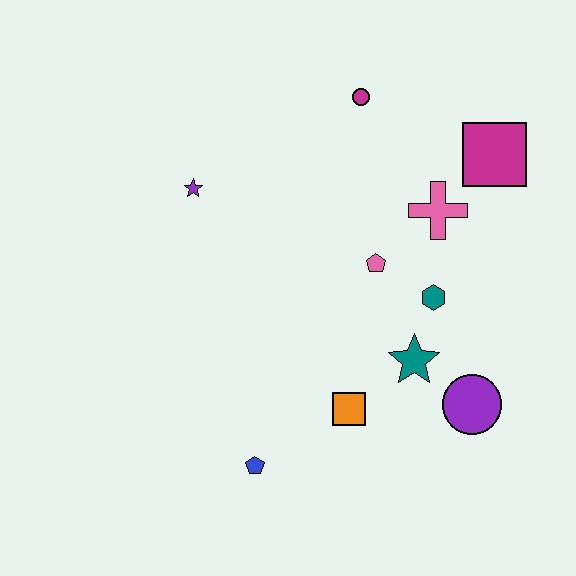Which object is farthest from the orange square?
The magenta circle is farthest from the orange square.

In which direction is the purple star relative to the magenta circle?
The purple star is to the left of the magenta circle.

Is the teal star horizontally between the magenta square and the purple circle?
No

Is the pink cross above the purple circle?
Yes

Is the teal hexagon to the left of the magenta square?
Yes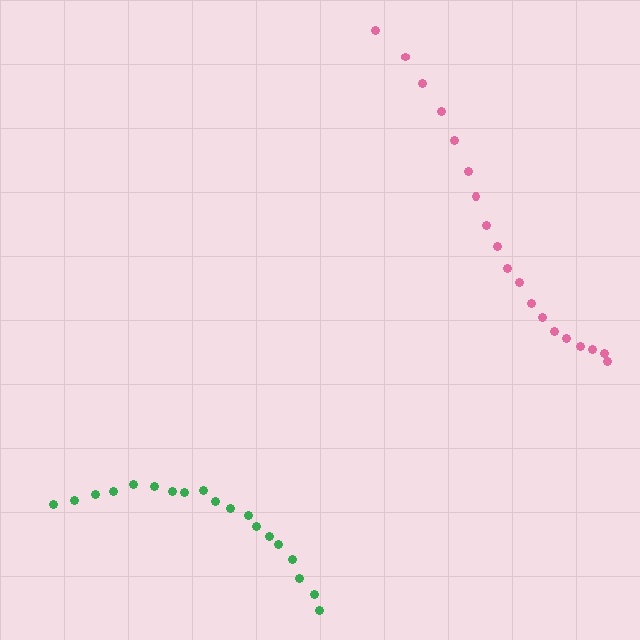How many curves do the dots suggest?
There are 2 distinct paths.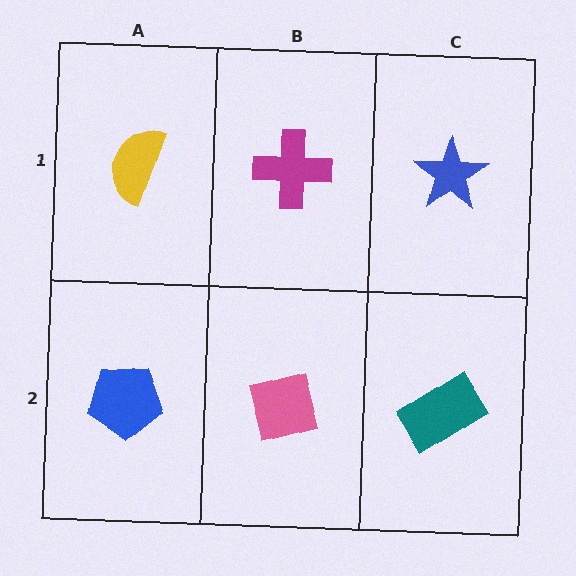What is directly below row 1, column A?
A blue pentagon.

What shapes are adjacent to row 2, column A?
A yellow semicircle (row 1, column A), a pink square (row 2, column B).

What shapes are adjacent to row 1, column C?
A teal rectangle (row 2, column C), a magenta cross (row 1, column B).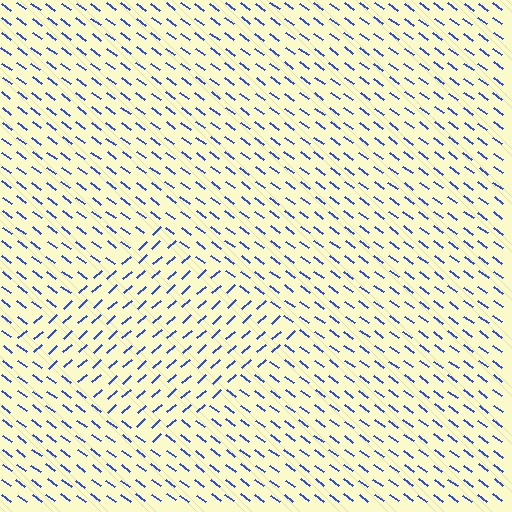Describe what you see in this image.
The image is filled with small blue line segments. A diamond region in the image has lines oriented differently from the surrounding lines, creating a visible texture boundary.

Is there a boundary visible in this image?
Yes, there is a texture boundary formed by a change in line orientation.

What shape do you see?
I see a diamond.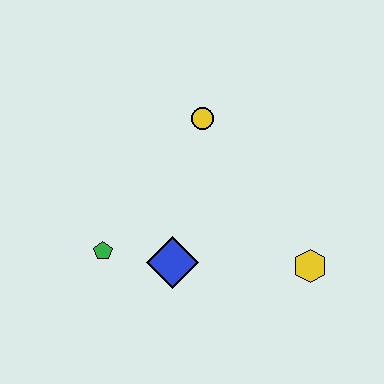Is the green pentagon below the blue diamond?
No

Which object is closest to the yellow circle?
The blue diamond is closest to the yellow circle.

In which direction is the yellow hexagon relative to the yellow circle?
The yellow hexagon is below the yellow circle.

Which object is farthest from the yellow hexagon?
The green pentagon is farthest from the yellow hexagon.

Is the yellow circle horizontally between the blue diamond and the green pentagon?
No